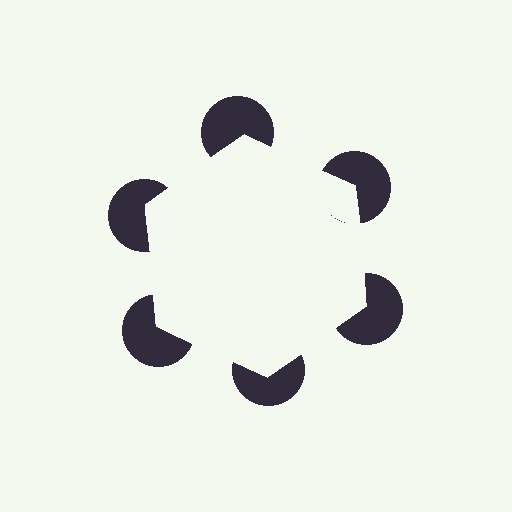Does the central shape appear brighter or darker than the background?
It typically appears slightly brighter than the background, even though no actual brightness change is drawn.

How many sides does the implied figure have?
6 sides.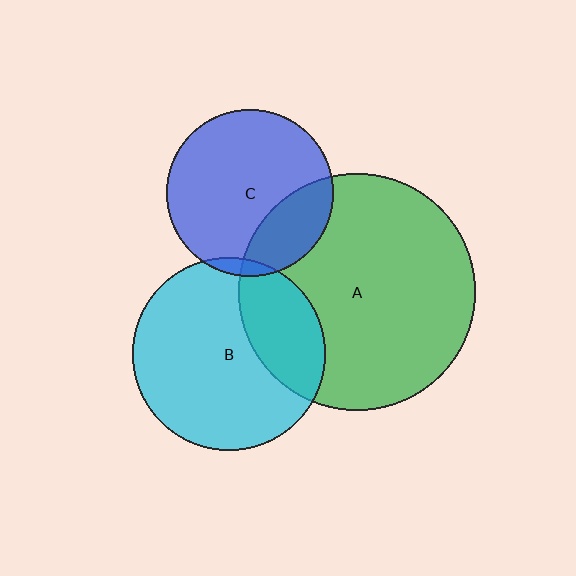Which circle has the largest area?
Circle A (green).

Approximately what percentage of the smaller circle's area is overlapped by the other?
Approximately 25%.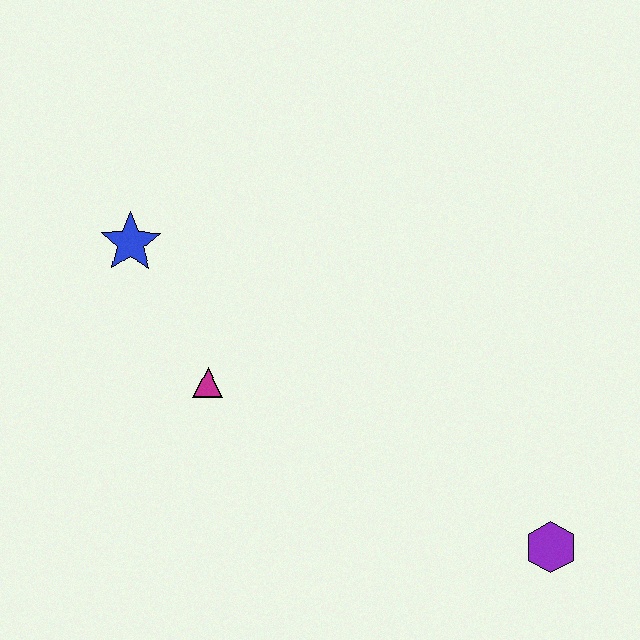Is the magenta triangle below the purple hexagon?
No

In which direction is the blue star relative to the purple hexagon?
The blue star is to the left of the purple hexagon.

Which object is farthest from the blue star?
The purple hexagon is farthest from the blue star.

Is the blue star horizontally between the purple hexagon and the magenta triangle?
No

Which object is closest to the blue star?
The magenta triangle is closest to the blue star.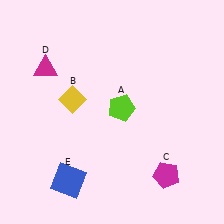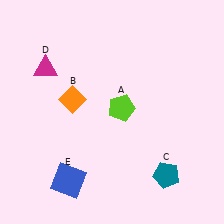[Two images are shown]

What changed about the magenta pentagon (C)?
In Image 1, C is magenta. In Image 2, it changed to teal.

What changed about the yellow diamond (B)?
In Image 1, B is yellow. In Image 2, it changed to orange.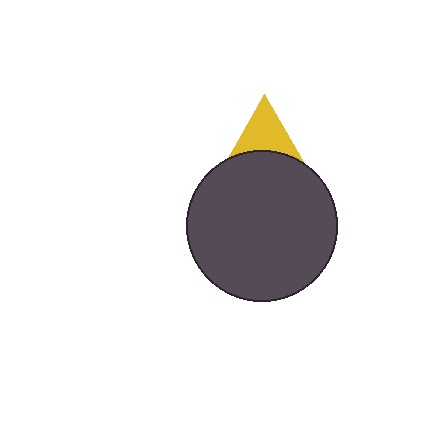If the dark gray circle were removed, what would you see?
You would see the complete yellow triangle.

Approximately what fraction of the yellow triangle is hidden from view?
Roughly 42% of the yellow triangle is hidden behind the dark gray circle.